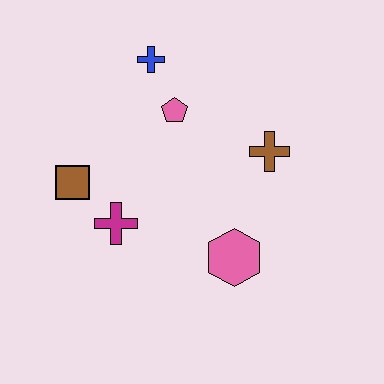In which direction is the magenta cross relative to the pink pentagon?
The magenta cross is below the pink pentagon.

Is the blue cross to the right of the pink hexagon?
No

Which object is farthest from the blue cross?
The pink hexagon is farthest from the blue cross.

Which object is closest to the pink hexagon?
The brown cross is closest to the pink hexagon.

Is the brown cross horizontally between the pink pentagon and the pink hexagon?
No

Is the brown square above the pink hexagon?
Yes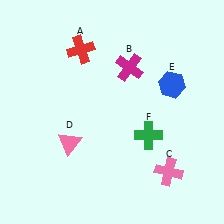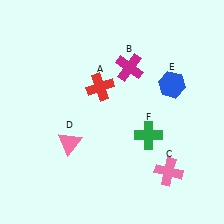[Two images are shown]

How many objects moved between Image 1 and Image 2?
1 object moved between the two images.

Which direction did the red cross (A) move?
The red cross (A) moved down.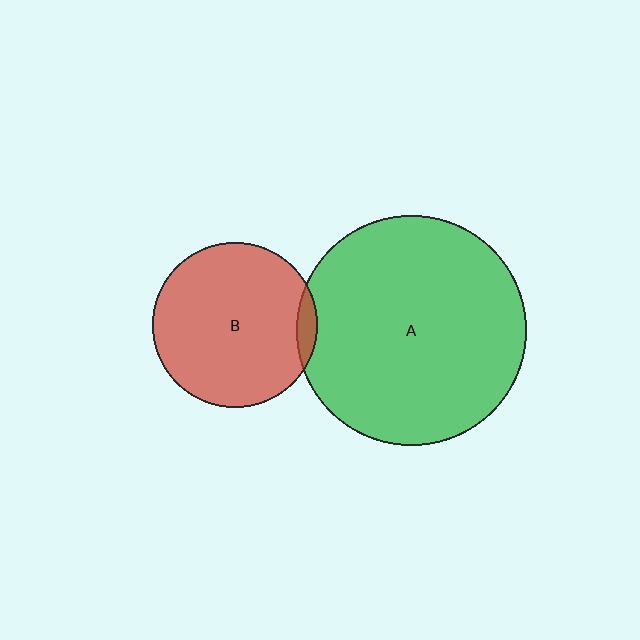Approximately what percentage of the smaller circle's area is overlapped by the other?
Approximately 5%.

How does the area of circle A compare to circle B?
Approximately 2.0 times.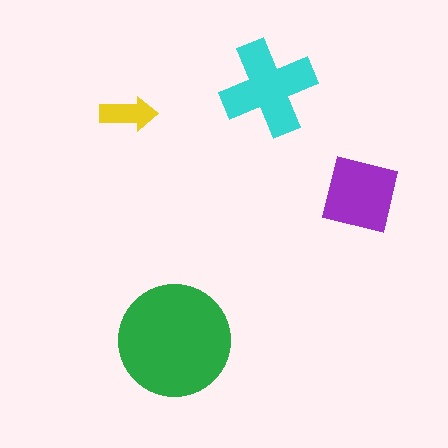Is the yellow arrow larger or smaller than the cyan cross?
Smaller.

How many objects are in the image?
There are 4 objects in the image.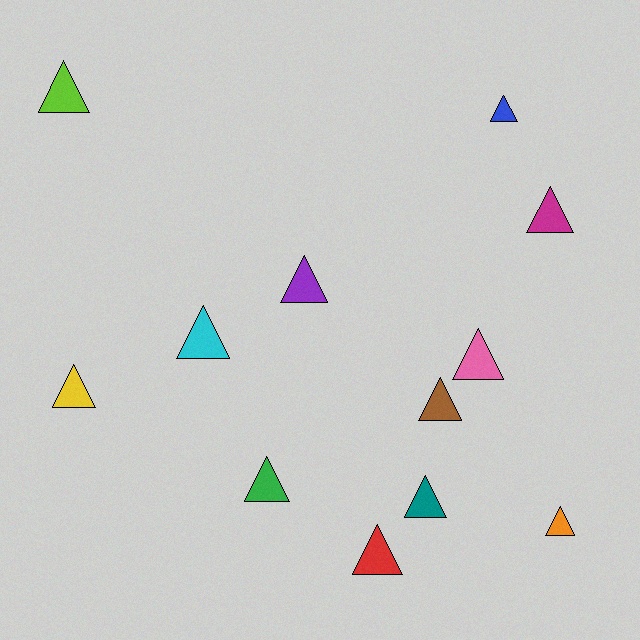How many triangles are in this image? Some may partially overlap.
There are 12 triangles.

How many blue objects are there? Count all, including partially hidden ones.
There is 1 blue object.